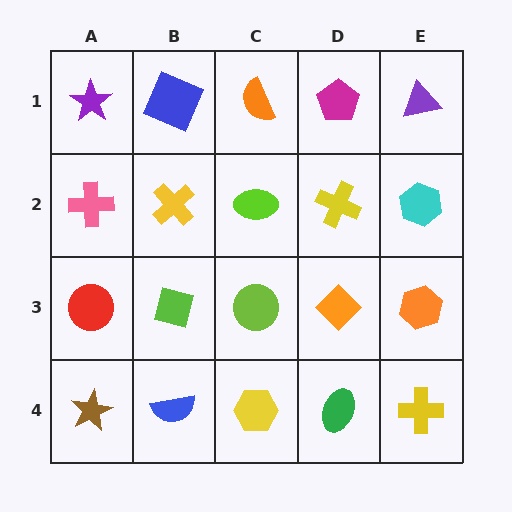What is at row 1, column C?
An orange semicircle.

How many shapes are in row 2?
5 shapes.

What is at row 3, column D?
An orange diamond.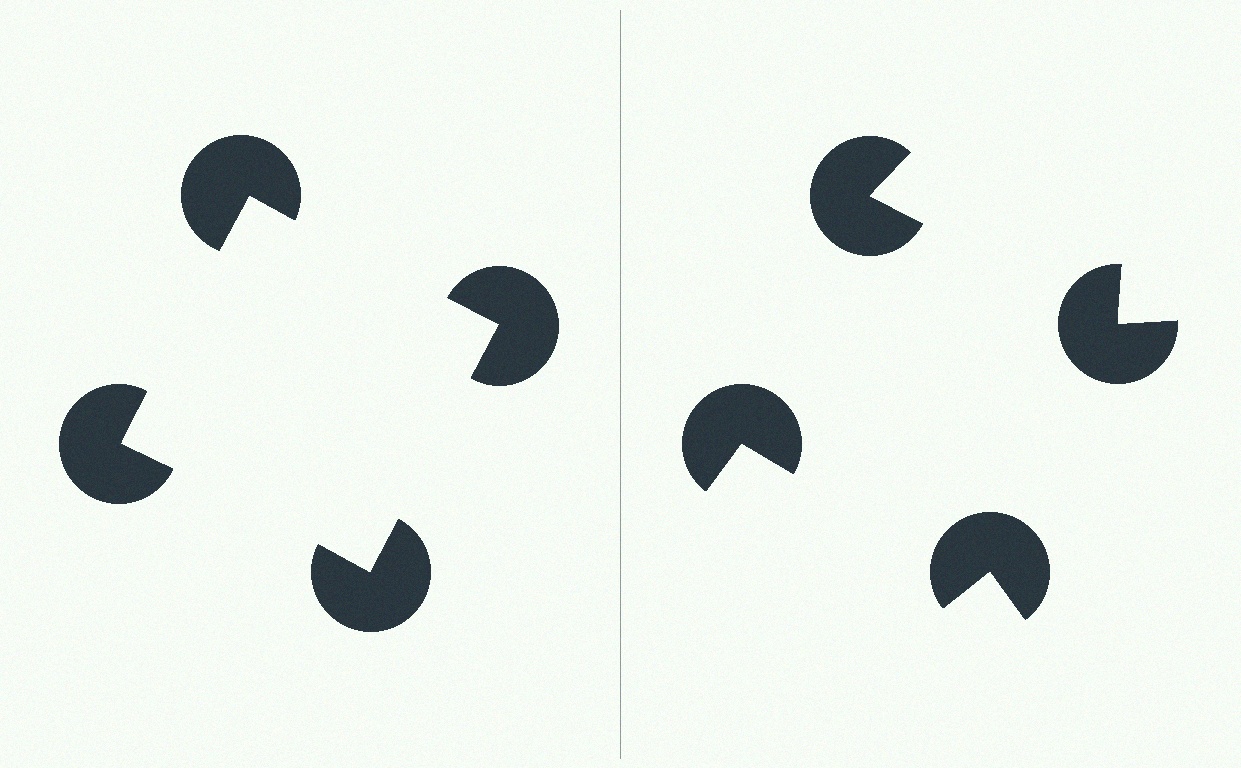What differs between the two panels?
The pac-man discs are positioned identically on both sides; only the wedge orientations differ. On the left they align to a square; on the right they are misaligned.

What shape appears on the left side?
An illusory square.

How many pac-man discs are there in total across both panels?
8 — 4 on each side.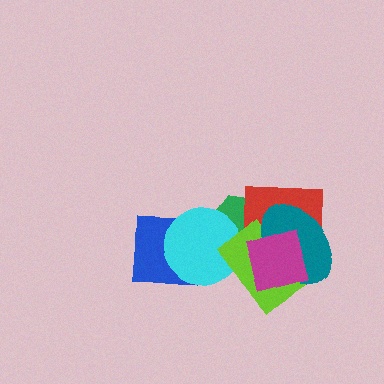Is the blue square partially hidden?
Yes, it is partially covered by another shape.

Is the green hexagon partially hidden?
Yes, it is partially covered by another shape.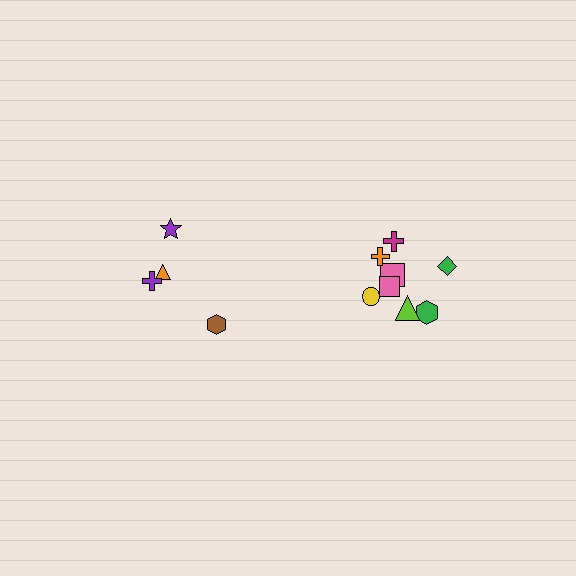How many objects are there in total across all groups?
There are 12 objects.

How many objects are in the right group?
There are 8 objects.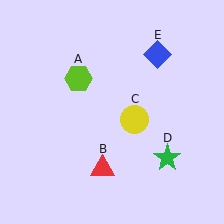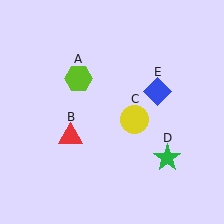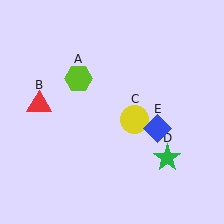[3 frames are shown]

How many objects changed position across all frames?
2 objects changed position: red triangle (object B), blue diamond (object E).